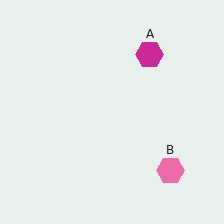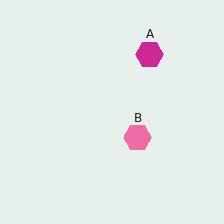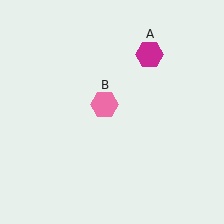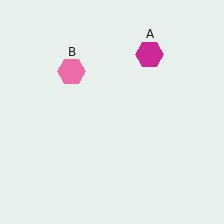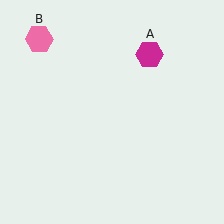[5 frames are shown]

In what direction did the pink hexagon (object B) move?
The pink hexagon (object B) moved up and to the left.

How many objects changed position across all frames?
1 object changed position: pink hexagon (object B).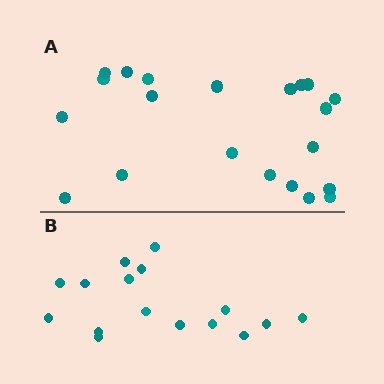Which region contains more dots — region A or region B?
Region A (the top region) has more dots.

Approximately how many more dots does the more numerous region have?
Region A has about 5 more dots than region B.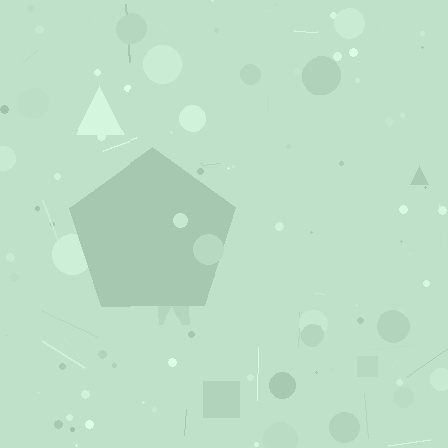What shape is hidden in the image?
A pentagon is hidden in the image.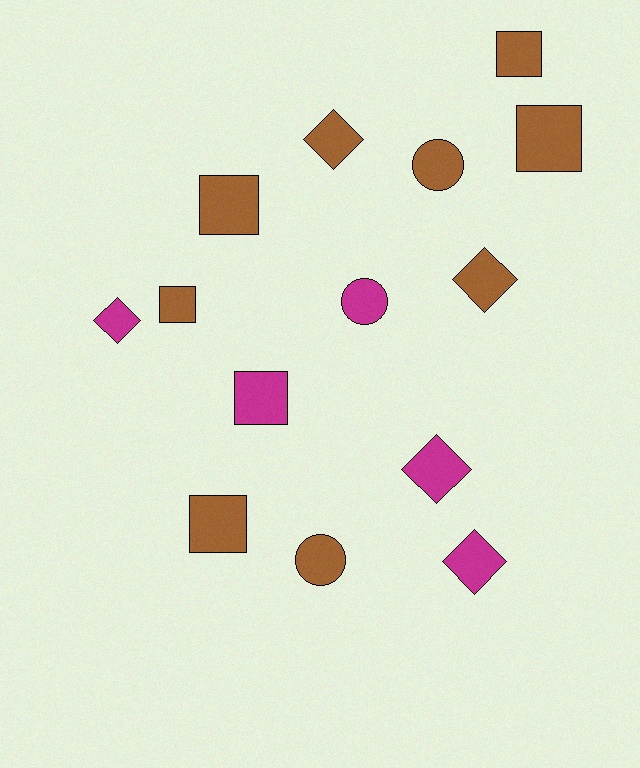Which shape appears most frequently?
Square, with 6 objects.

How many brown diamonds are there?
There are 2 brown diamonds.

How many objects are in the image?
There are 14 objects.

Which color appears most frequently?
Brown, with 9 objects.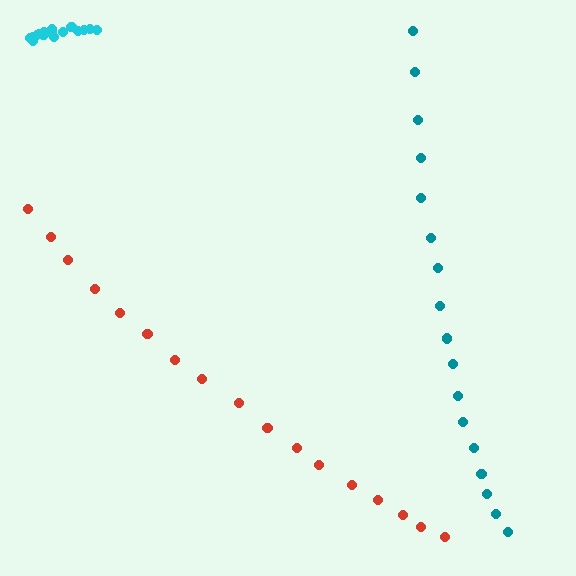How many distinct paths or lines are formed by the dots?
There are 3 distinct paths.